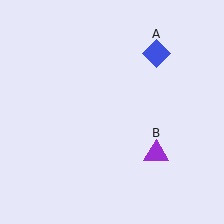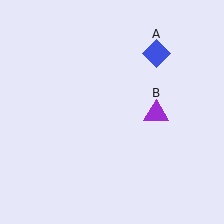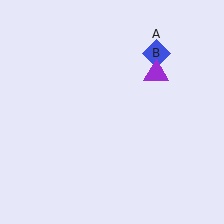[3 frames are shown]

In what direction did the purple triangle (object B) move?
The purple triangle (object B) moved up.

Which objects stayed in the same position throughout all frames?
Blue diamond (object A) remained stationary.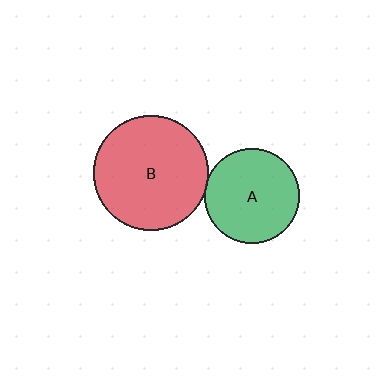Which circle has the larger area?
Circle B (red).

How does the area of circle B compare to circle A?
Approximately 1.5 times.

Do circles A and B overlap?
Yes.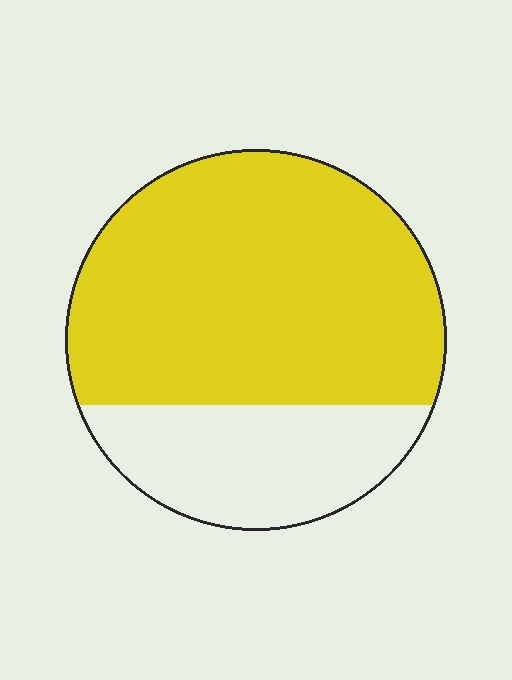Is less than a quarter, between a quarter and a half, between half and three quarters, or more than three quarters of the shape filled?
Between half and three quarters.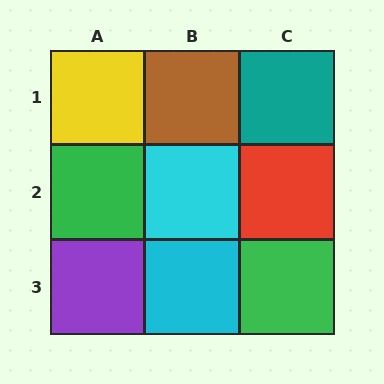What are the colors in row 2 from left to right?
Green, cyan, red.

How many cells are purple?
1 cell is purple.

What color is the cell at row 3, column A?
Purple.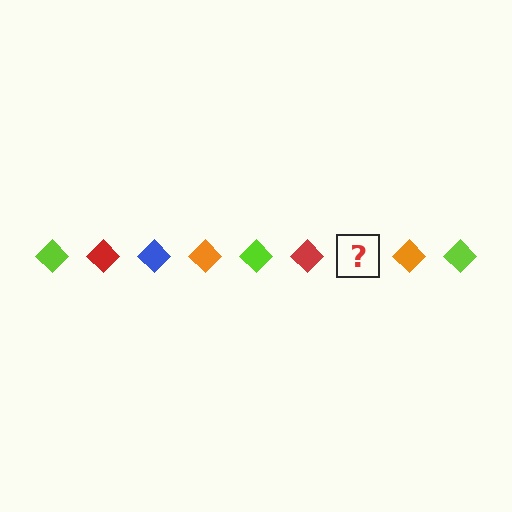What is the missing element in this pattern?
The missing element is a blue diamond.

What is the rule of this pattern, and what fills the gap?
The rule is that the pattern cycles through lime, red, blue, orange diamonds. The gap should be filled with a blue diamond.